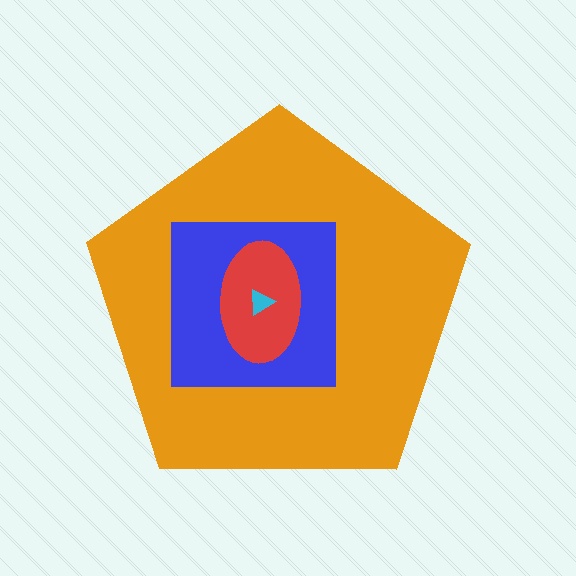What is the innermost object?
The cyan triangle.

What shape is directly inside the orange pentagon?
The blue square.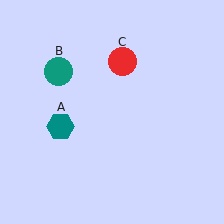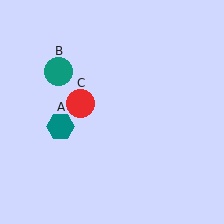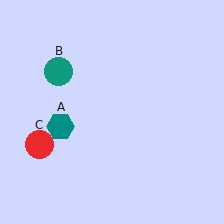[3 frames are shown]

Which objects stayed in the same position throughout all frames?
Teal hexagon (object A) and teal circle (object B) remained stationary.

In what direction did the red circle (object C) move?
The red circle (object C) moved down and to the left.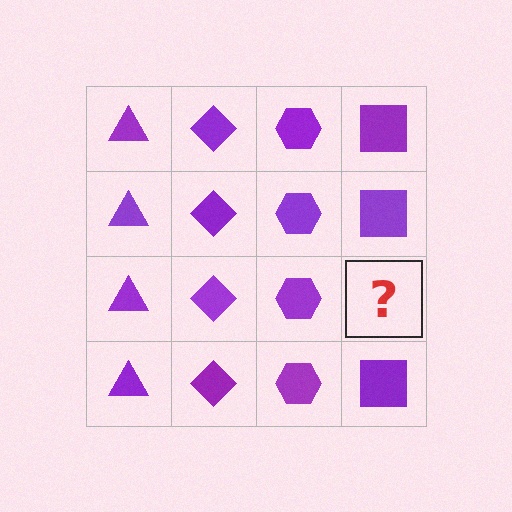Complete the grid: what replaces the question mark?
The question mark should be replaced with a purple square.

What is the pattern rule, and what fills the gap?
The rule is that each column has a consistent shape. The gap should be filled with a purple square.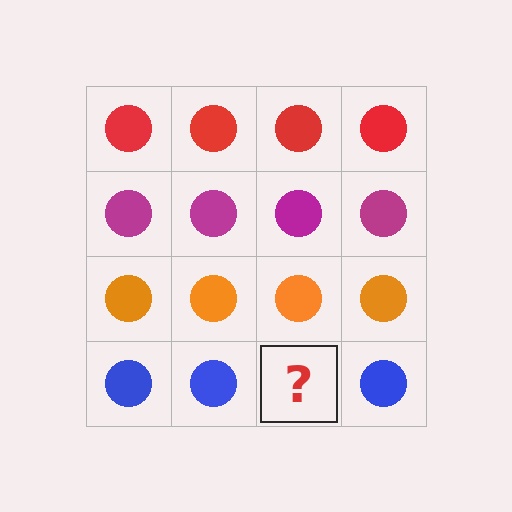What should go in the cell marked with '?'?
The missing cell should contain a blue circle.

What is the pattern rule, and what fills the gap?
The rule is that each row has a consistent color. The gap should be filled with a blue circle.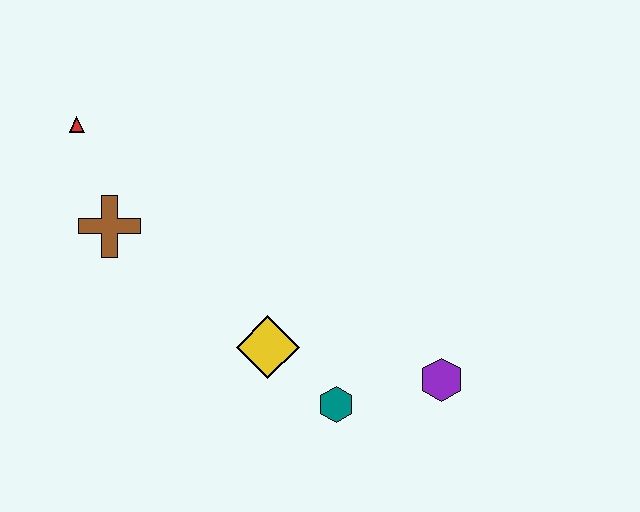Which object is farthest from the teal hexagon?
The red triangle is farthest from the teal hexagon.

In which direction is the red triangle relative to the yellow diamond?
The red triangle is above the yellow diamond.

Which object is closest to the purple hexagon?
The teal hexagon is closest to the purple hexagon.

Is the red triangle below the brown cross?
No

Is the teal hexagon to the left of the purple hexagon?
Yes